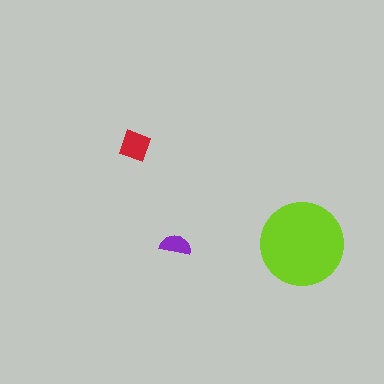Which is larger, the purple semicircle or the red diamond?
The red diamond.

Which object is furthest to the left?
The red diamond is leftmost.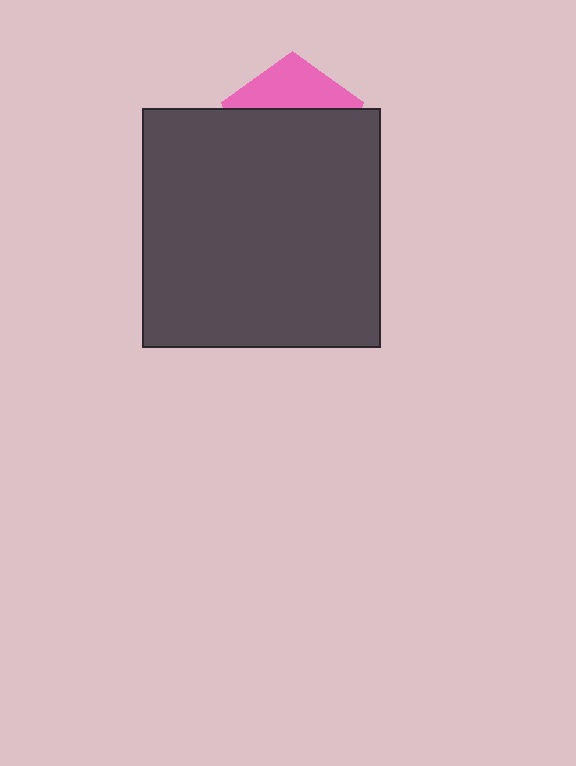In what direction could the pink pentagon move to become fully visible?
The pink pentagon could move up. That would shift it out from behind the dark gray square entirely.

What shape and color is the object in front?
The object in front is a dark gray square.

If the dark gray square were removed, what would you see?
You would see the complete pink pentagon.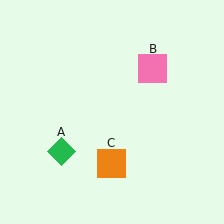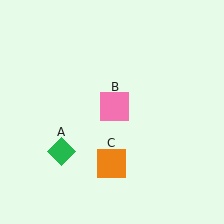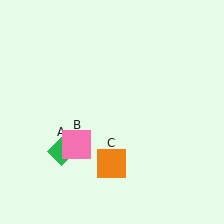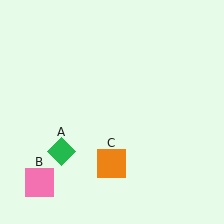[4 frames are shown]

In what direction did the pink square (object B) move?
The pink square (object B) moved down and to the left.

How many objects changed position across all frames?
1 object changed position: pink square (object B).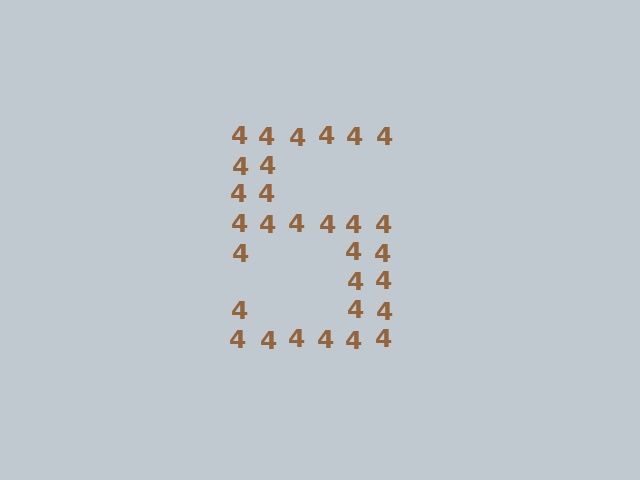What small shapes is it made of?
It is made of small digit 4's.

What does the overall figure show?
The overall figure shows the digit 5.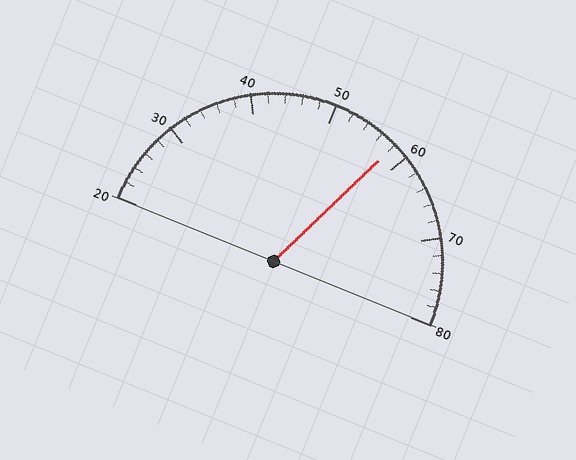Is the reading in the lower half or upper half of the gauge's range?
The reading is in the upper half of the range (20 to 80).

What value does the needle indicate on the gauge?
The needle indicates approximately 58.